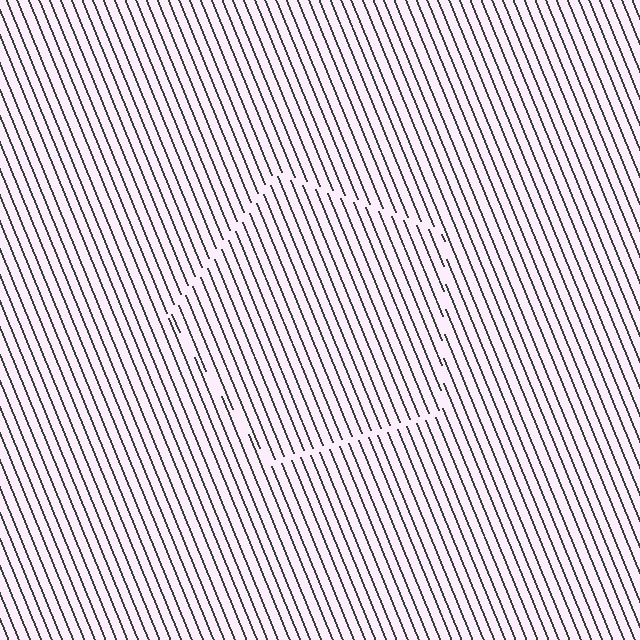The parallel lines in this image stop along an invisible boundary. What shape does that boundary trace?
An illusory pentagon. The interior of the shape contains the same grating, shifted by half a period — the contour is defined by the phase discontinuity where line-ends from the inner and outer gratings abut.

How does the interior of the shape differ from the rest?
The interior of the shape contains the same grating, shifted by half a period — the contour is defined by the phase discontinuity where line-ends from the inner and outer gratings abut.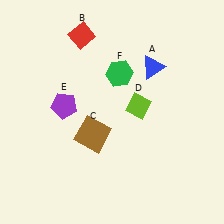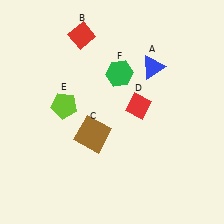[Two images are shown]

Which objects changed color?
D changed from lime to red. E changed from purple to lime.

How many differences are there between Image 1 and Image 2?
There are 2 differences between the two images.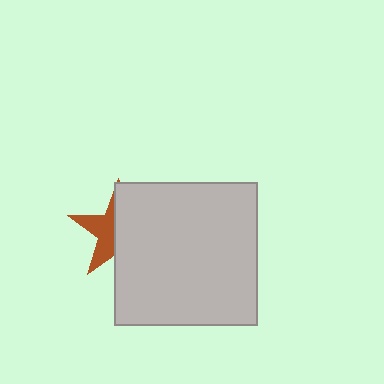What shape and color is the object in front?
The object in front is a light gray square.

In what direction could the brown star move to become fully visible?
The brown star could move left. That would shift it out from behind the light gray square entirely.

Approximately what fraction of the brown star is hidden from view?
Roughly 60% of the brown star is hidden behind the light gray square.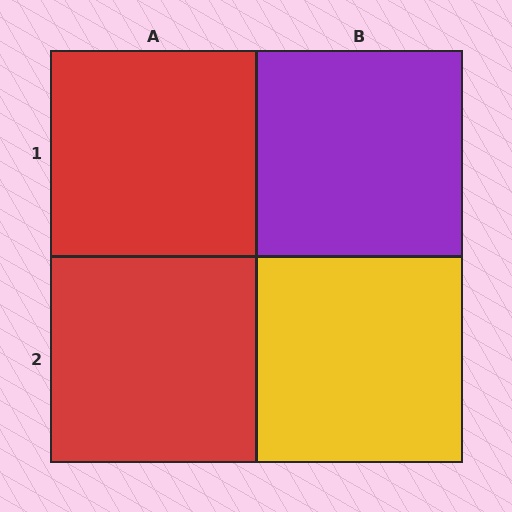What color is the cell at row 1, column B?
Purple.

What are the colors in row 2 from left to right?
Red, yellow.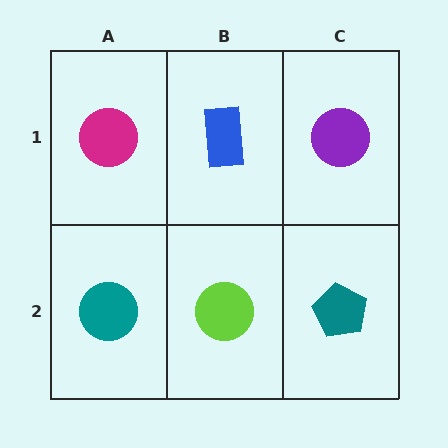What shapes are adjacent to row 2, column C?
A purple circle (row 1, column C), a lime circle (row 2, column B).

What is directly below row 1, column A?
A teal circle.